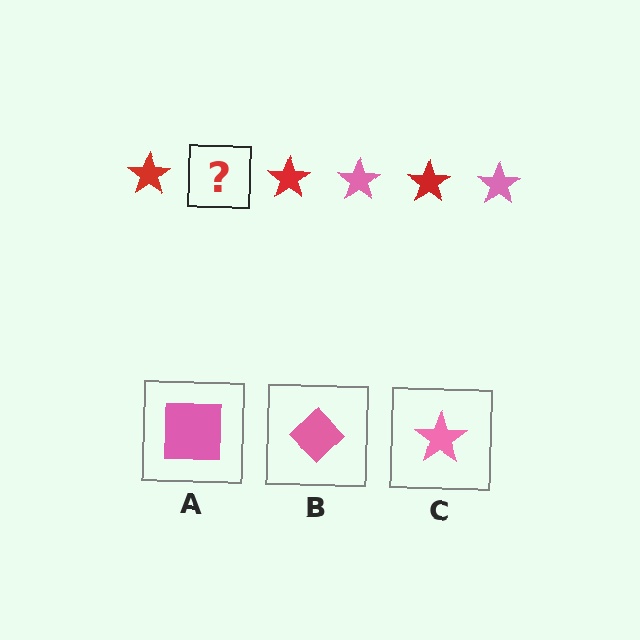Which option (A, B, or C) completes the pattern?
C.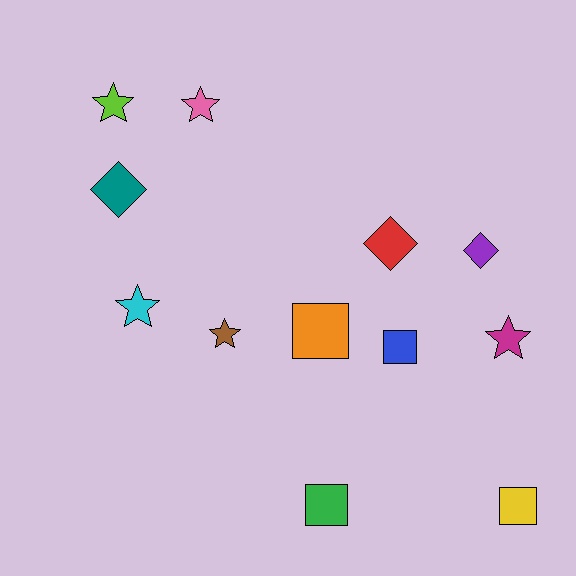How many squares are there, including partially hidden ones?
There are 4 squares.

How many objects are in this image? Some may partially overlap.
There are 12 objects.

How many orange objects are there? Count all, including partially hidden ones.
There is 1 orange object.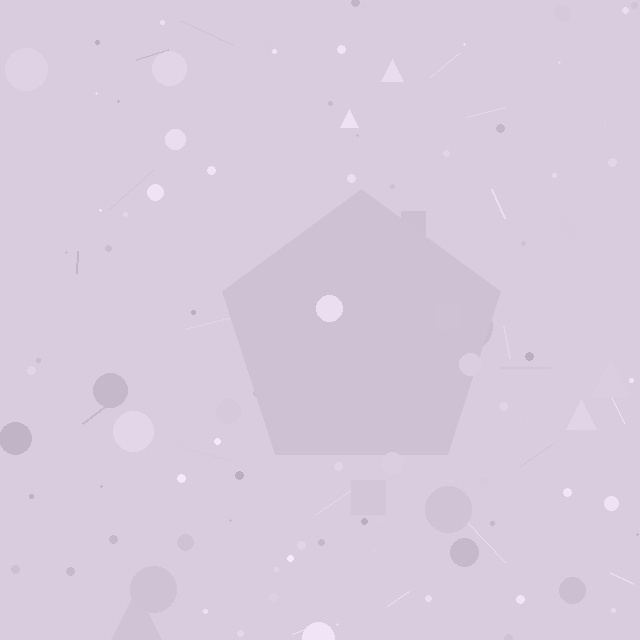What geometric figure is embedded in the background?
A pentagon is embedded in the background.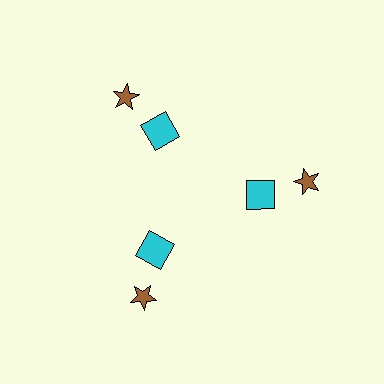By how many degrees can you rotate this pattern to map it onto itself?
The pattern maps onto itself every 120 degrees of rotation.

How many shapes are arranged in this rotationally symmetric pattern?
There are 6 shapes, arranged in 3 groups of 2.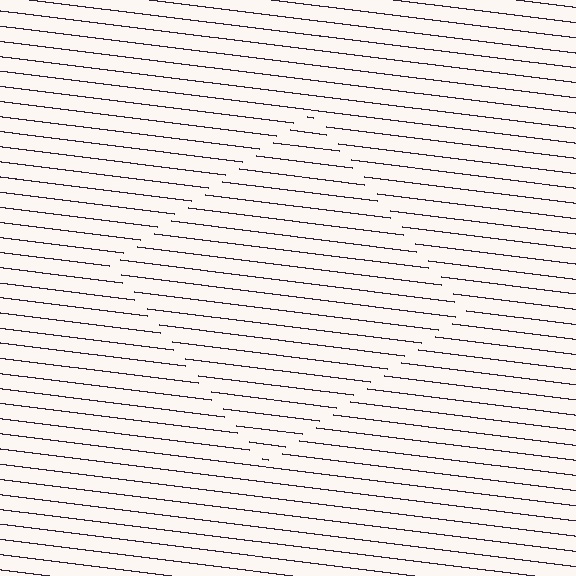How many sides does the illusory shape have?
4 sides — the line-ends trace a square.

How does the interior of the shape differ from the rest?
The interior of the shape contains the same grating, shifted by half a period — the contour is defined by the phase discontinuity where line-ends from the inner and outer gratings abut.